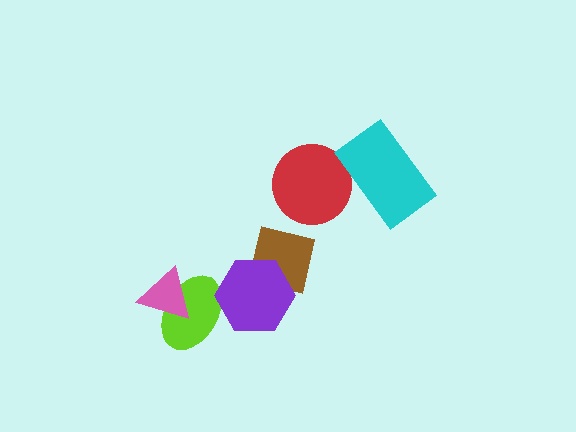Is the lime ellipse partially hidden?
Yes, it is partially covered by another shape.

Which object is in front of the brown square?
The purple hexagon is in front of the brown square.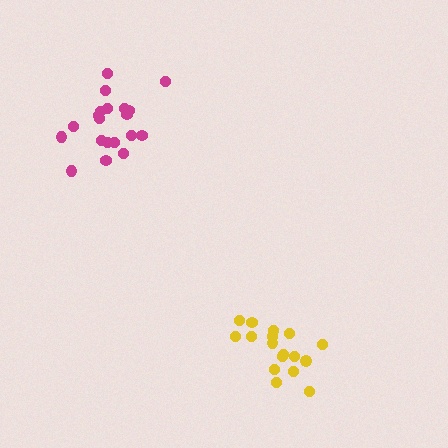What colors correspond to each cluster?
The clusters are colored: magenta, yellow.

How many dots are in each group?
Group 1: 20 dots, Group 2: 17 dots (37 total).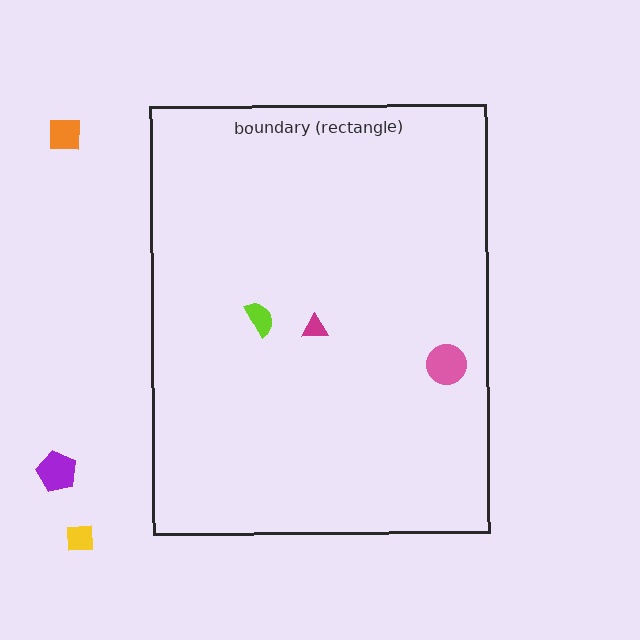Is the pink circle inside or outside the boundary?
Inside.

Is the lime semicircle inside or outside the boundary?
Inside.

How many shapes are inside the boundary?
3 inside, 3 outside.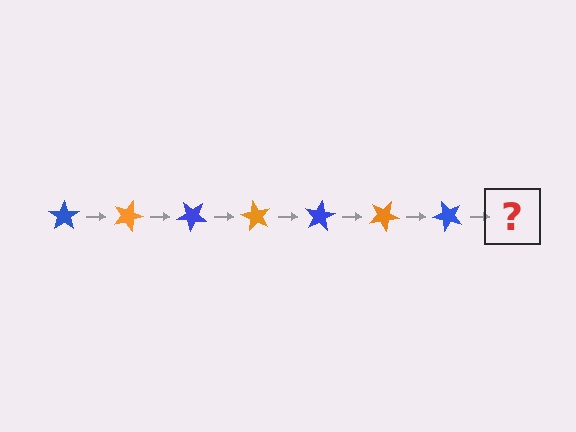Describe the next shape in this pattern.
It should be an orange star, rotated 140 degrees from the start.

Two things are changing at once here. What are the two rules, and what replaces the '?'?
The two rules are that it rotates 20 degrees each step and the color cycles through blue and orange. The '?' should be an orange star, rotated 140 degrees from the start.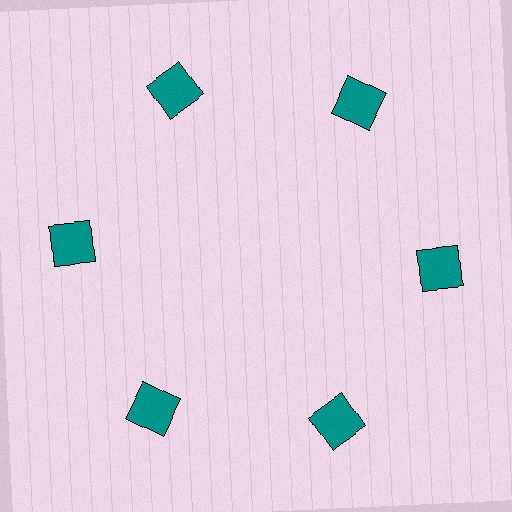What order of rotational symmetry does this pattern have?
This pattern has 6-fold rotational symmetry.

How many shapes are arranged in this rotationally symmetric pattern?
There are 6 shapes, arranged in 6 groups of 1.